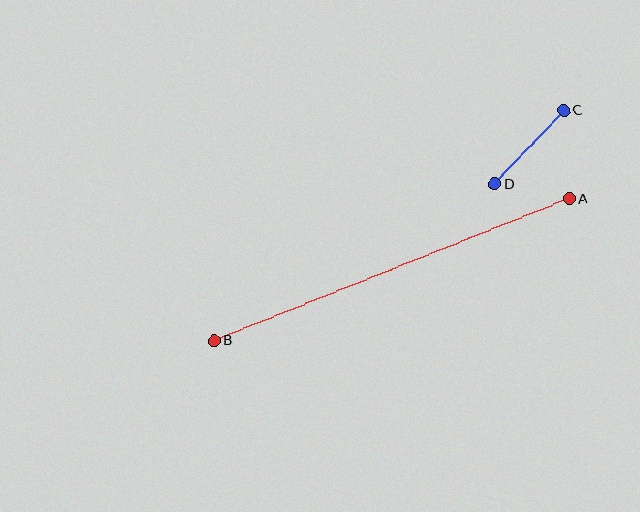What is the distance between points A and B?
The distance is approximately 383 pixels.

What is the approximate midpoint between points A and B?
The midpoint is at approximately (392, 270) pixels.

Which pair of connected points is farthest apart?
Points A and B are farthest apart.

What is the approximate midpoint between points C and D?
The midpoint is at approximately (529, 147) pixels.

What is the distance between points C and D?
The distance is approximately 101 pixels.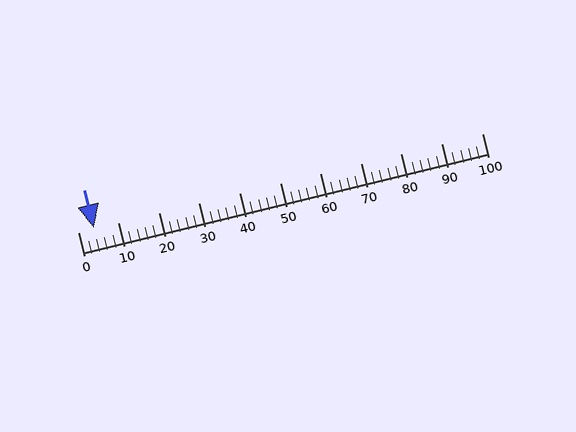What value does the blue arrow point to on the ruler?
The blue arrow points to approximately 4.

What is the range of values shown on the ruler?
The ruler shows values from 0 to 100.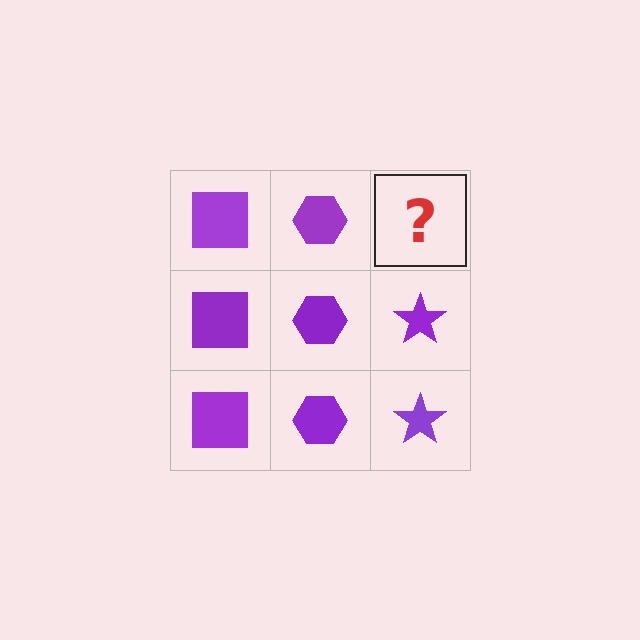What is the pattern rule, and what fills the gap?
The rule is that each column has a consistent shape. The gap should be filled with a purple star.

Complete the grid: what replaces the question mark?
The question mark should be replaced with a purple star.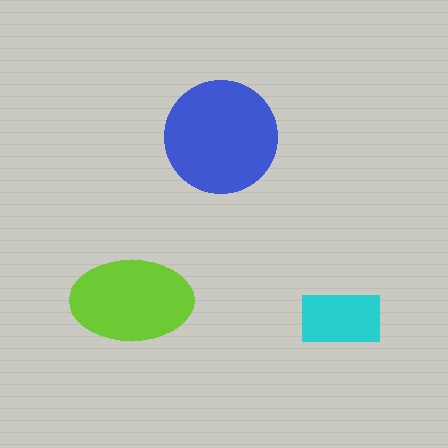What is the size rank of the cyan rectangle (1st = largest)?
3rd.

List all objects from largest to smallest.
The blue circle, the lime ellipse, the cyan rectangle.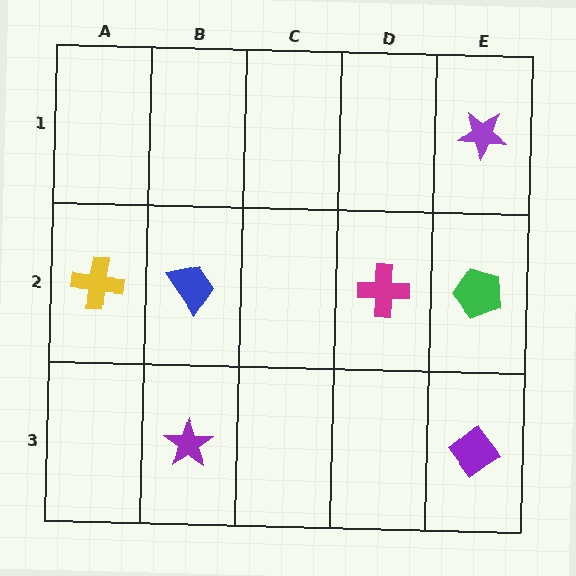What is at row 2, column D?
A magenta cross.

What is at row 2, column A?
A yellow cross.